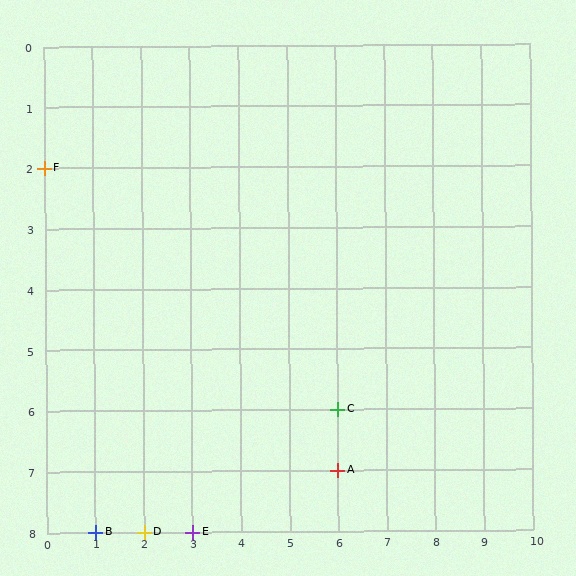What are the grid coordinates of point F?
Point F is at grid coordinates (0, 2).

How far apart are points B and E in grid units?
Points B and E are 2 columns apart.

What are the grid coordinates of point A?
Point A is at grid coordinates (6, 7).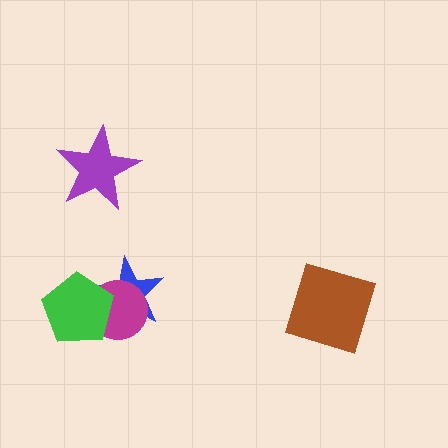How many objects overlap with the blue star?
2 objects overlap with the blue star.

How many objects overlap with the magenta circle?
2 objects overlap with the magenta circle.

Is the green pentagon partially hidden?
No, no other shape covers it.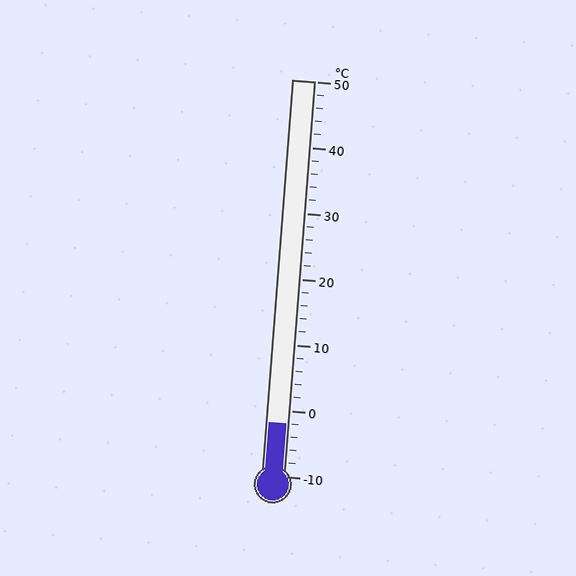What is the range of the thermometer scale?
The thermometer scale ranges from -10°C to 50°C.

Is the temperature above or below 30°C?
The temperature is below 30°C.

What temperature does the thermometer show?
The thermometer shows approximately -2°C.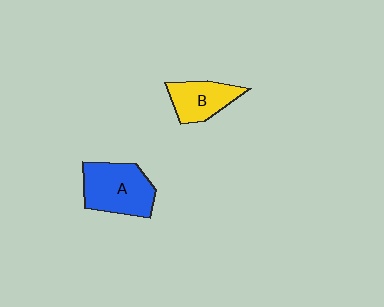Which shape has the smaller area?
Shape B (yellow).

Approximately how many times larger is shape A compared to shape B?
Approximately 1.5 times.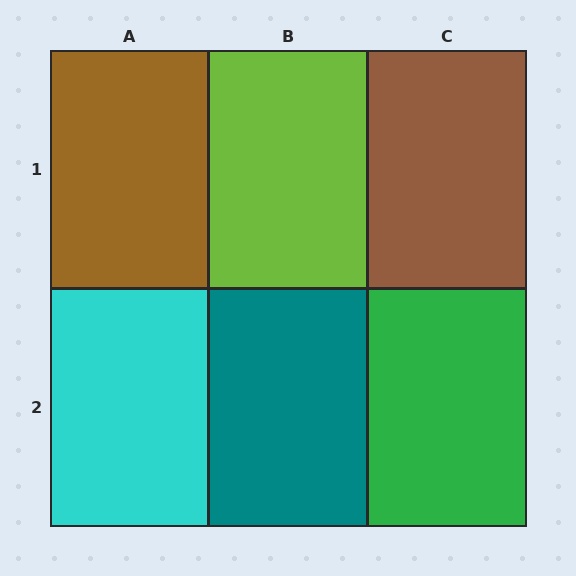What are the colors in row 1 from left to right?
Brown, lime, brown.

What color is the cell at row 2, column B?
Teal.